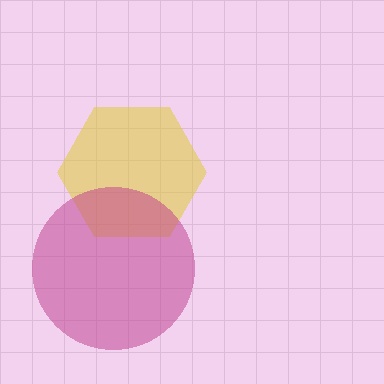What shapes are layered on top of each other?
The layered shapes are: a yellow hexagon, a magenta circle.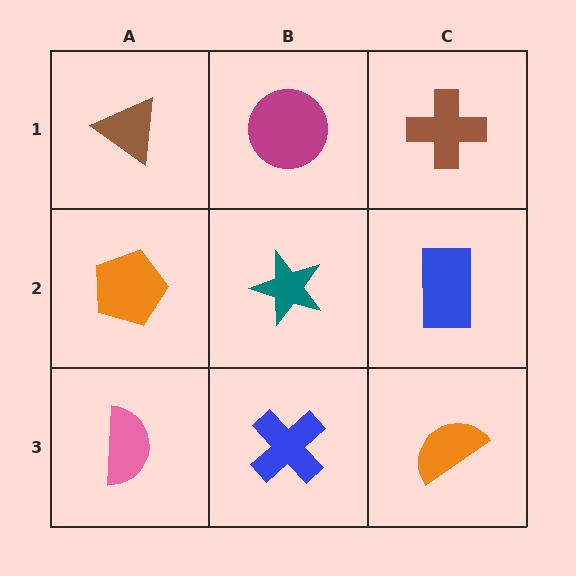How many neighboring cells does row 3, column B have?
3.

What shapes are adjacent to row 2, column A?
A brown triangle (row 1, column A), a pink semicircle (row 3, column A), a teal star (row 2, column B).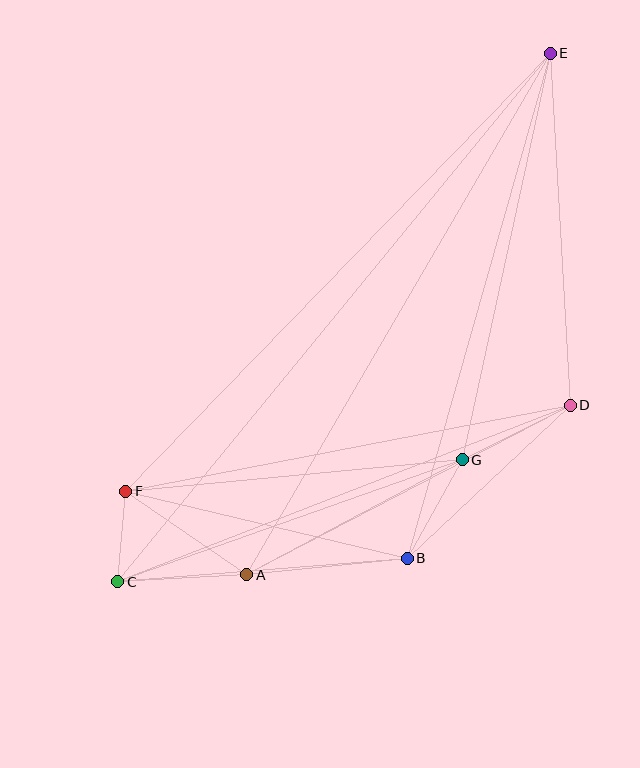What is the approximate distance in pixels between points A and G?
The distance between A and G is approximately 244 pixels.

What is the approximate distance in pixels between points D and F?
The distance between D and F is approximately 453 pixels.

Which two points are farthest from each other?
Points C and E are farthest from each other.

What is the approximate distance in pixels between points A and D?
The distance between A and D is approximately 366 pixels.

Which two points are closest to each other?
Points C and F are closest to each other.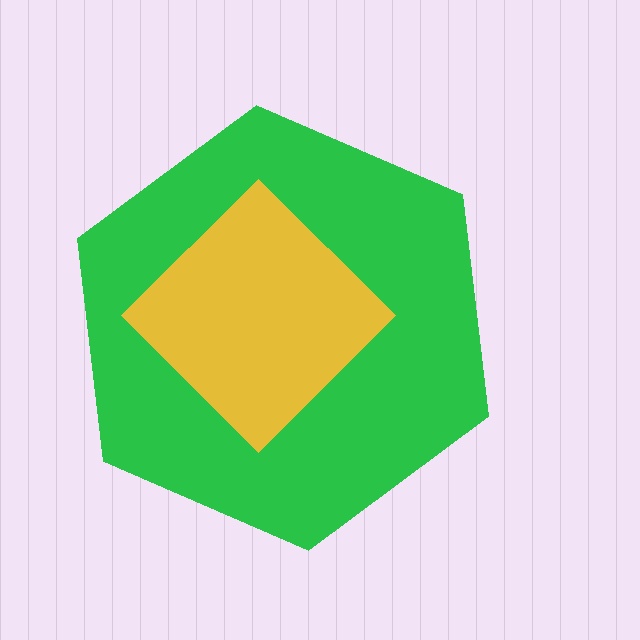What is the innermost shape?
The yellow diamond.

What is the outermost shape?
The green hexagon.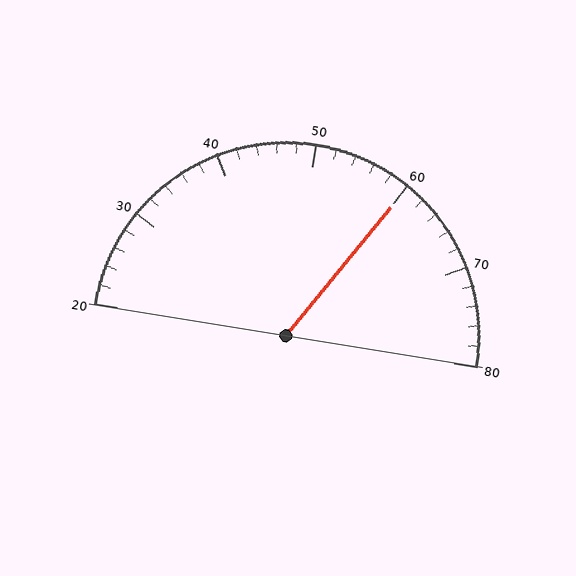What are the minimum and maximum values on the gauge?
The gauge ranges from 20 to 80.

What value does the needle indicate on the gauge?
The needle indicates approximately 60.